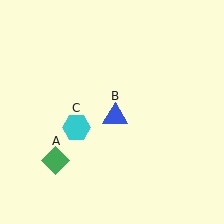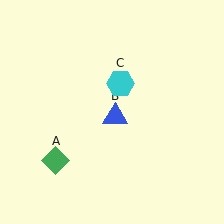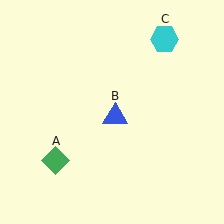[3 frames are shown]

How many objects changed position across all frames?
1 object changed position: cyan hexagon (object C).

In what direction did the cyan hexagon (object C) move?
The cyan hexagon (object C) moved up and to the right.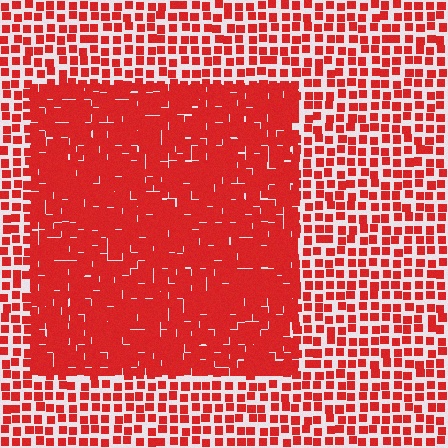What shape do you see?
I see a rectangle.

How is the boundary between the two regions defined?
The boundary is defined by a change in element density (approximately 2.1x ratio). All elements are the same color, size, and shape.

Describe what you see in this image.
The image contains small red elements arranged at two different densities. A rectangle-shaped region is visible where the elements are more densely packed than the surrounding area.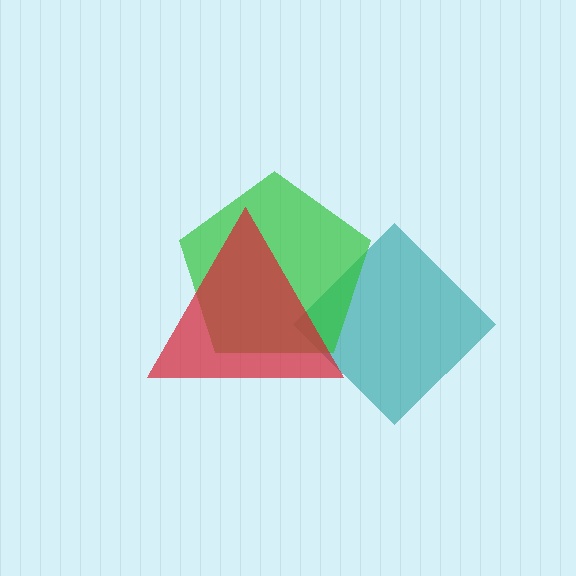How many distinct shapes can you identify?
There are 3 distinct shapes: a teal diamond, a green pentagon, a red triangle.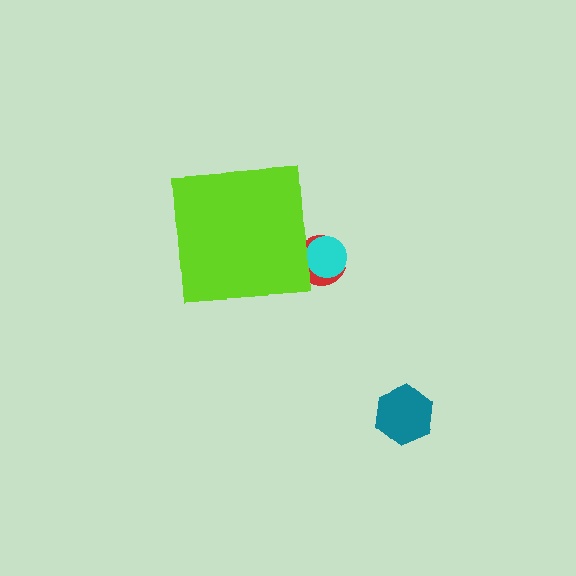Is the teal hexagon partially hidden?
No, the teal hexagon is fully visible.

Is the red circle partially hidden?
Yes, the red circle is partially hidden behind the lime square.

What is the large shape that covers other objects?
A lime square.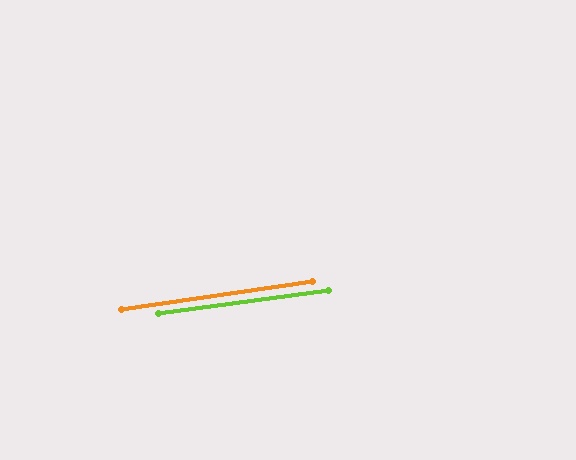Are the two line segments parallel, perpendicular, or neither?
Parallel — their directions differ by only 0.4°.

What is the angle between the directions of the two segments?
Approximately 0 degrees.